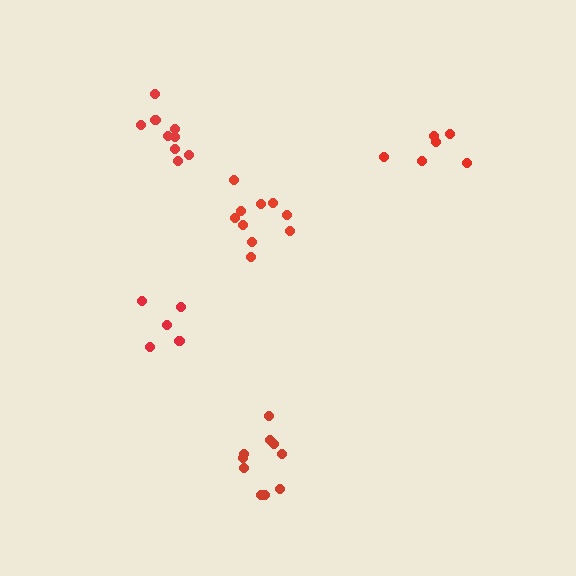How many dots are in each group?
Group 1: 9 dots, Group 2: 6 dots, Group 3: 6 dots, Group 4: 10 dots, Group 5: 10 dots (41 total).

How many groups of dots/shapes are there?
There are 5 groups.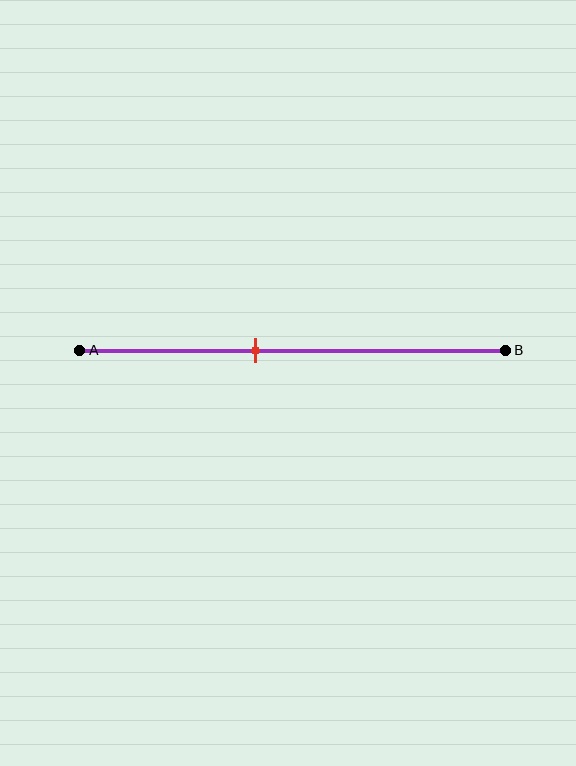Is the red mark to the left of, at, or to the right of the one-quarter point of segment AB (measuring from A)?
The red mark is to the right of the one-quarter point of segment AB.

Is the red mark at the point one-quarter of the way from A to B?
No, the mark is at about 40% from A, not at the 25% one-quarter point.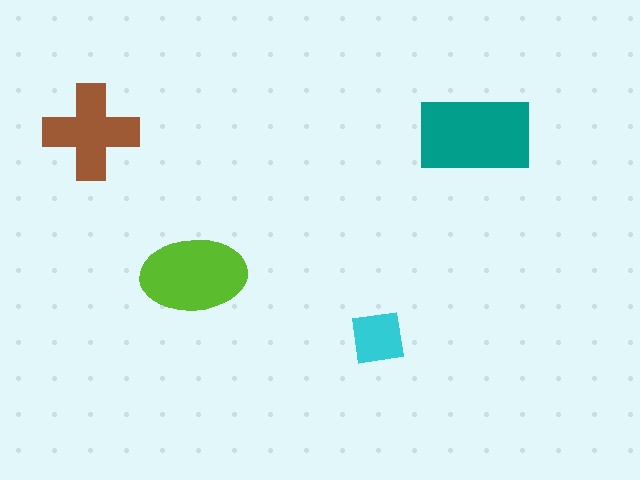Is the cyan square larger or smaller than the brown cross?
Smaller.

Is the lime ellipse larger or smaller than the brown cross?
Larger.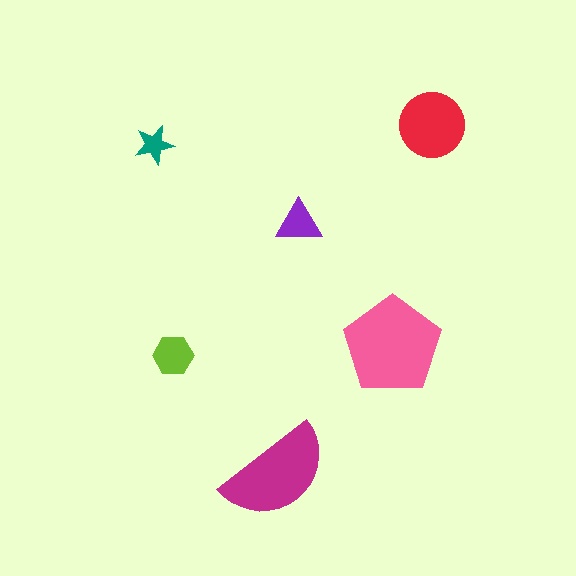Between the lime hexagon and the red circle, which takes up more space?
The red circle.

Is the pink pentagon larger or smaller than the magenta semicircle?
Larger.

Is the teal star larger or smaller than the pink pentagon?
Smaller.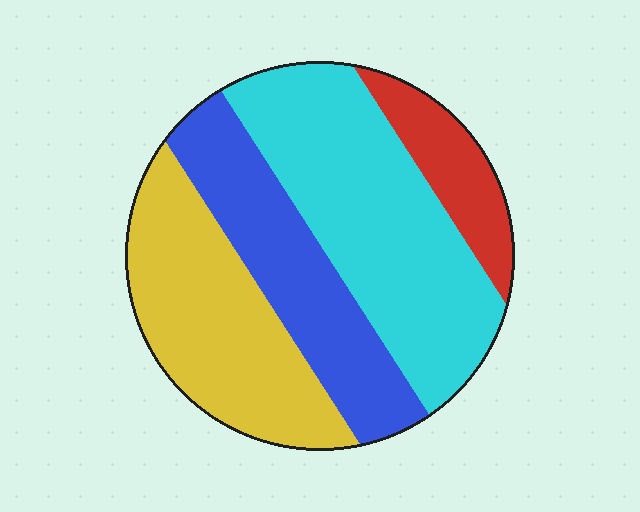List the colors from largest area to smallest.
From largest to smallest: cyan, yellow, blue, red.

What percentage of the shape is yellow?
Yellow covers 28% of the shape.